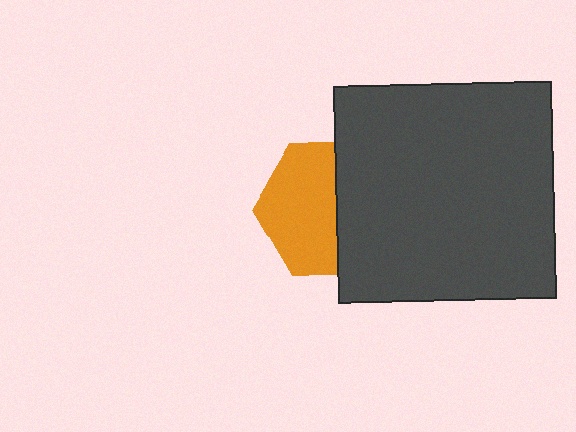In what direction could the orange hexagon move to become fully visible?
The orange hexagon could move left. That would shift it out from behind the dark gray square entirely.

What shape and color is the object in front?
The object in front is a dark gray square.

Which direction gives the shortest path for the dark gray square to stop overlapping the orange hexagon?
Moving right gives the shortest separation.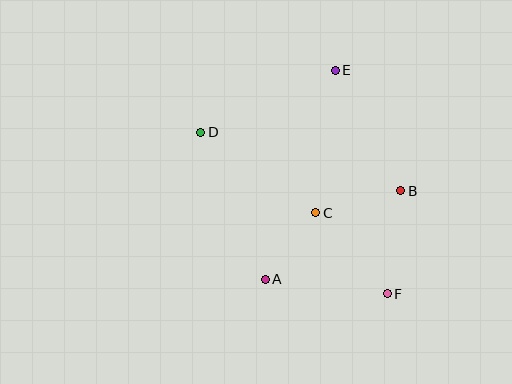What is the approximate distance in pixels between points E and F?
The distance between E and F is approximately 230 pixels.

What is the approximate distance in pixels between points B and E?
The distance between B and E is approximately 137 pixels.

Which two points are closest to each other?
Points A and C are closest to each other.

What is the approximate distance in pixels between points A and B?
The distance between A and B is approximately 162 pixels.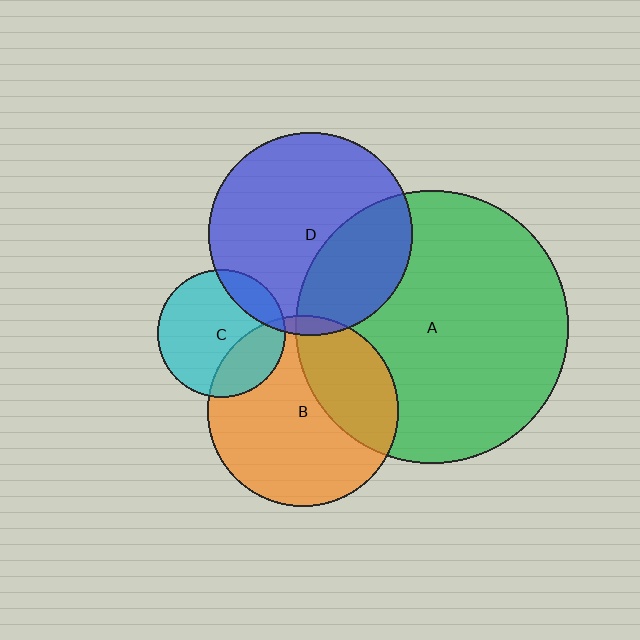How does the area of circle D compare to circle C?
Approximately 2.5 times.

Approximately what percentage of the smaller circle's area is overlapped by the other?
Approximately 35%.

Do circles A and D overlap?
Yes.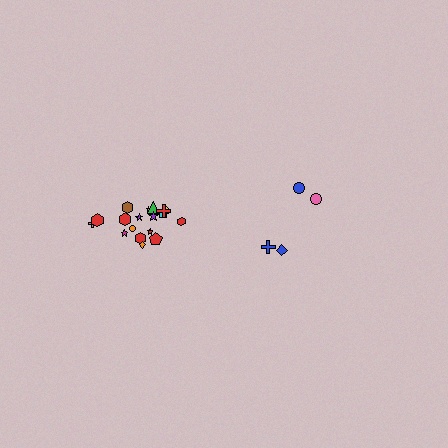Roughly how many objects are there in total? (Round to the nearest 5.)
Roughly 20 objects in total.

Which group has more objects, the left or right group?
The left group.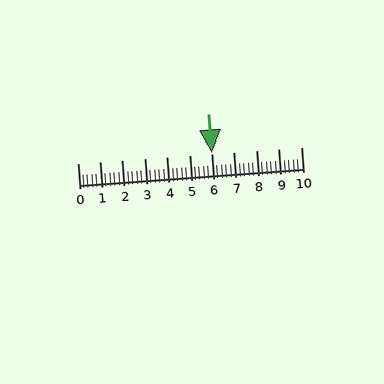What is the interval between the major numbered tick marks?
The major tick marks are spaced 1 units apart.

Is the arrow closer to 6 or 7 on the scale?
The arrow is closer to 6.